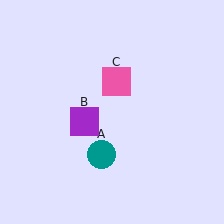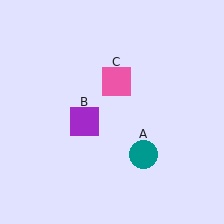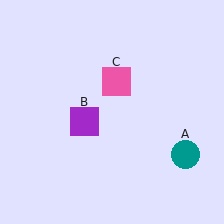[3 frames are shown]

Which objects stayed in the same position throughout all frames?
Purple square (object B) and pink square (object C) remained stationary.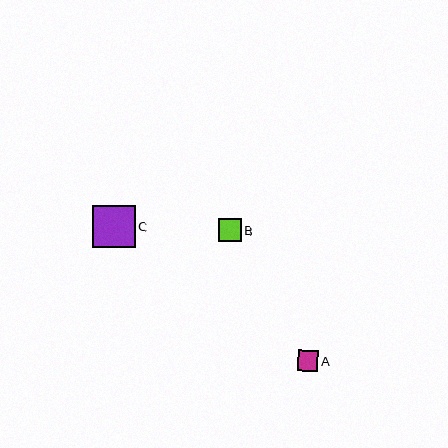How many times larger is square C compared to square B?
Square C is approximately 1.9 times the size of square B.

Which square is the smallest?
Square A is the smallest with a size of approximately 21 pixels.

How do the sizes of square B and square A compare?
Square B and square A are approximately the same size.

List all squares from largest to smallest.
From largest to smallest: C, B, A.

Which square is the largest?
Square C is the largest with a size of approximately 43 pixels.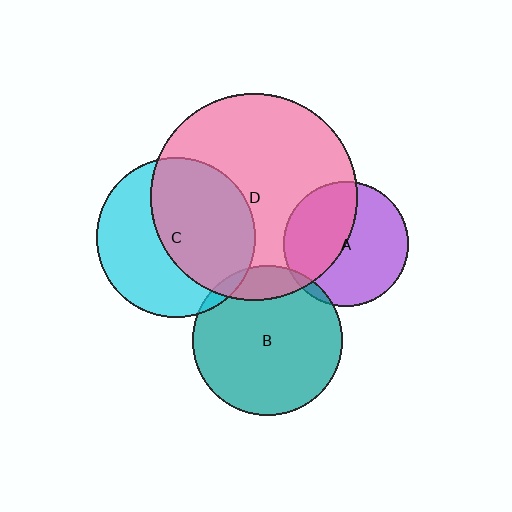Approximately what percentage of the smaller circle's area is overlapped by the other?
Approximately 45%.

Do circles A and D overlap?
Yes.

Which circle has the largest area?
Circle D (pink).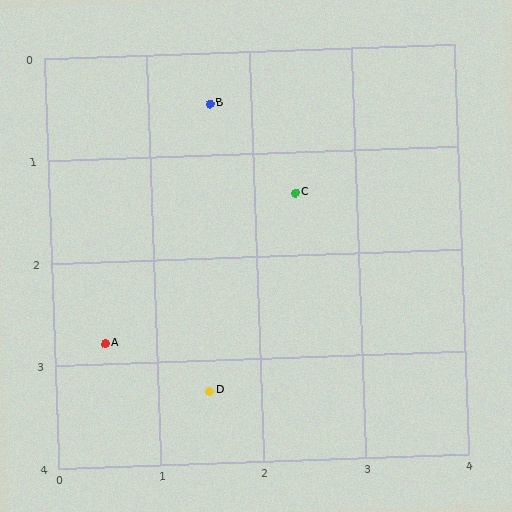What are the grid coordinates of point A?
Point A is at approximately (0.5, 2.8).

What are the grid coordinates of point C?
Point C is at approximately (2.4, 1.4).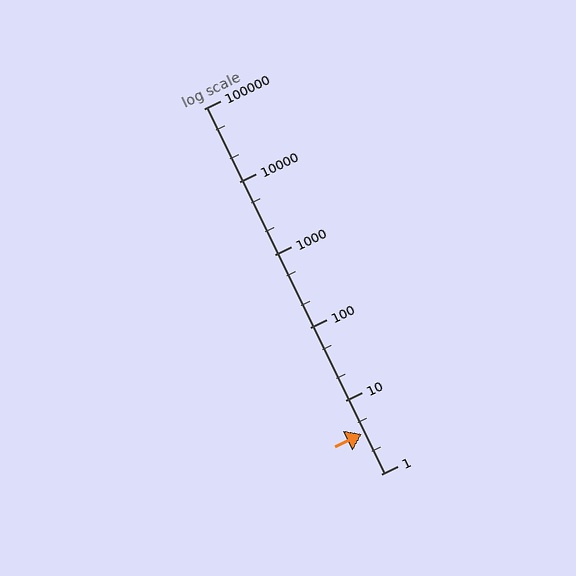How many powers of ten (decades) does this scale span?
The scale spans 5 decades, from 1 to 100000.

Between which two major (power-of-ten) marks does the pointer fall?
The pointer is between 1 and 10.